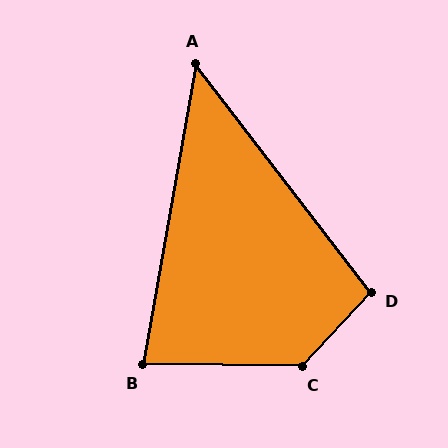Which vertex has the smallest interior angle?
A, at approximately 48 degrees.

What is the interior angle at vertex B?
Approximately 81 degrees (acute).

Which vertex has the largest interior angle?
C, at approximately 132 degrees.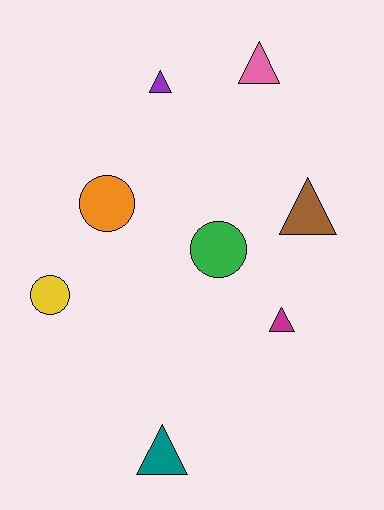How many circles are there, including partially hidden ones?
There are 3 circles.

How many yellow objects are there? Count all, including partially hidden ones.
There is 1 yellow object.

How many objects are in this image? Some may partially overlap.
There are 8 objects.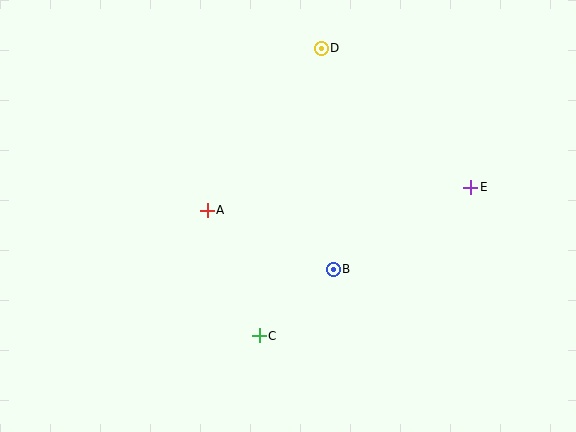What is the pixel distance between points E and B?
The distance between E and B is 160 pixels.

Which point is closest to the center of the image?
Point B at (333, 269) is closest to the center.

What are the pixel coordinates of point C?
Point C is at (259, 336).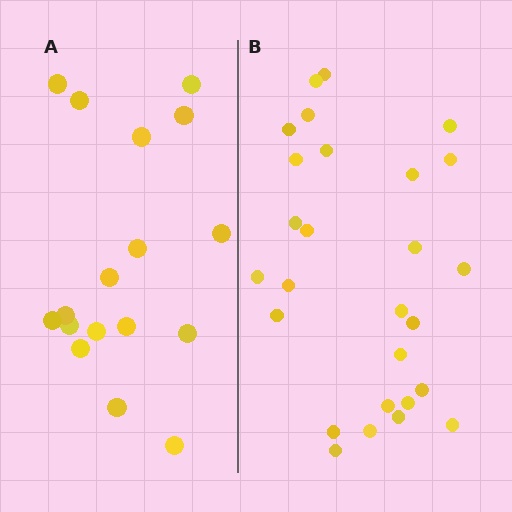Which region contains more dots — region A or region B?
Region B (the right region) has more dots.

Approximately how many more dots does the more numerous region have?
Region B has roughly 10 or so more dots than region A.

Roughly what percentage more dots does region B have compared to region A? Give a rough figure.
About 60% more.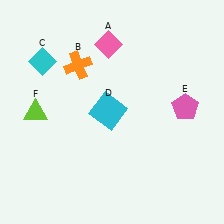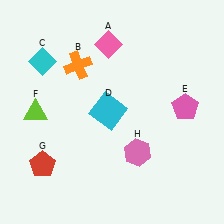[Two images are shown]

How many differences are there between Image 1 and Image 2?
There are 2 differences between the two images.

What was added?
A red pentagon (G), a pink hexagon (H) were added in Image 2.